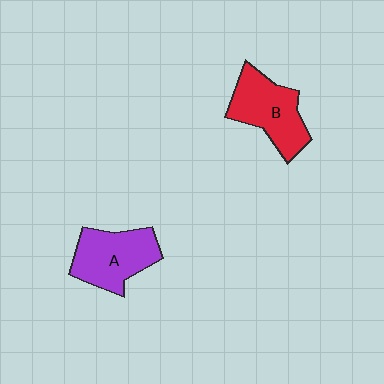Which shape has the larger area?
Shape B (red).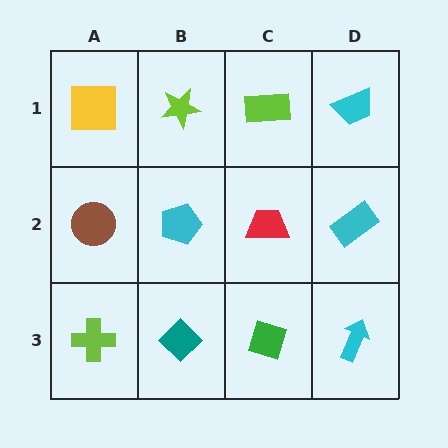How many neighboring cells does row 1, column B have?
3.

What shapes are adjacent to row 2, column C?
A lime rectangle (row 1, column C), a green diamond (row 3, column C), a cyan pentagon (row 2, column B), a cyan rectangle (row 2, column D).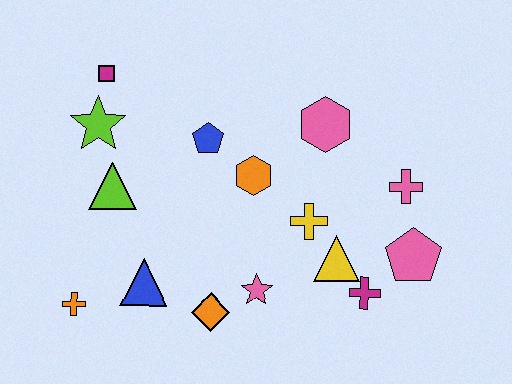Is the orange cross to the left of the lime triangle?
Yes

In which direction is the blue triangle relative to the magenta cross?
The blue triangle is to the left of the magenta cross.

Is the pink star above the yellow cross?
No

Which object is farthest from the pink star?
The magenta square is farthest from the pink star.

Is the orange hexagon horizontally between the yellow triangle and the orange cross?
Yes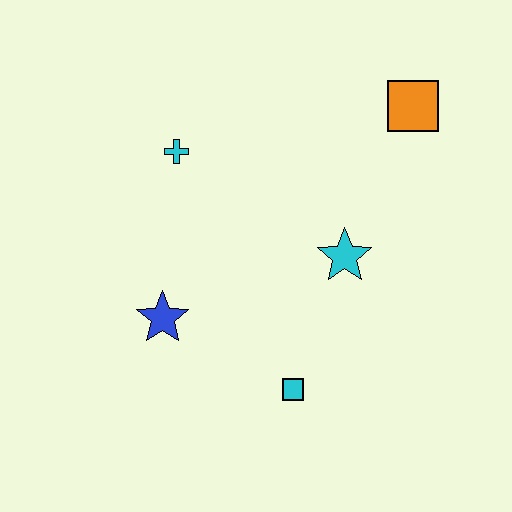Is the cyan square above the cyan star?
No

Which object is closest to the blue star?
The cyan square is closest to the blue star.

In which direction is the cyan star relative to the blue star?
The cyan star is to the right of the blue star.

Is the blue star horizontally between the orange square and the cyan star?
No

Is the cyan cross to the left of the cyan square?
Yes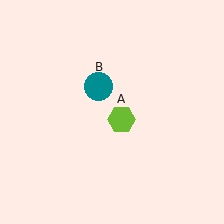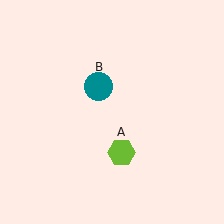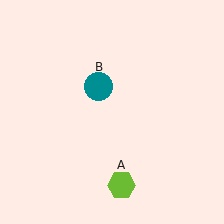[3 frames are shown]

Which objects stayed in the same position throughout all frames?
Teal circle (object B) remained stationary.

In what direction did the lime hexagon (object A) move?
The lime hexagon (object A) moved down.